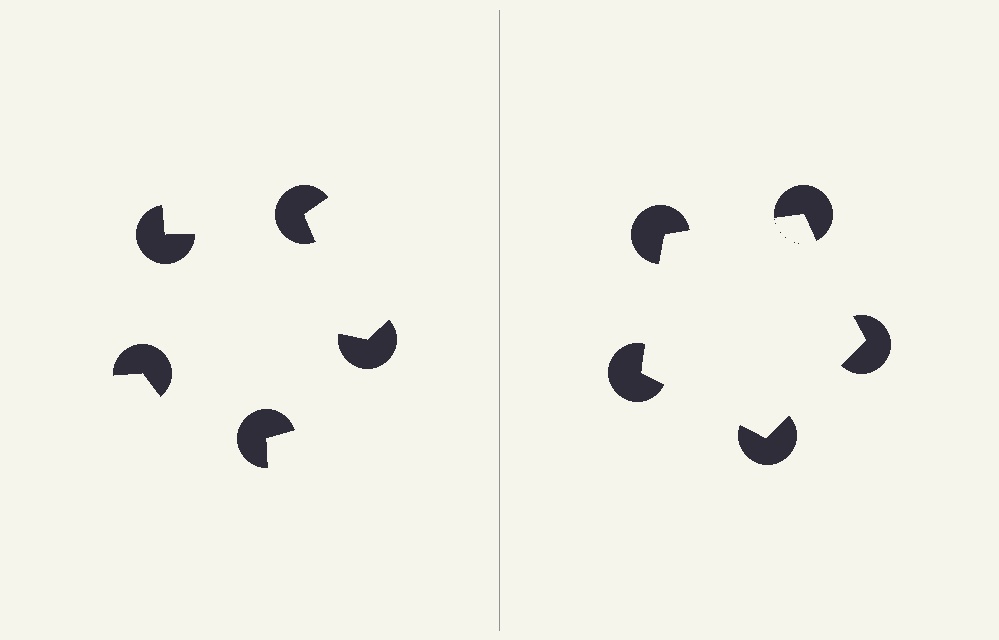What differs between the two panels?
The pac-man discs are positioned identically on both sides; only the wedge orientations differ. On the right they align to a pentagon; on the left they are misaligned.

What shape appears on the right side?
An illusory pentagon.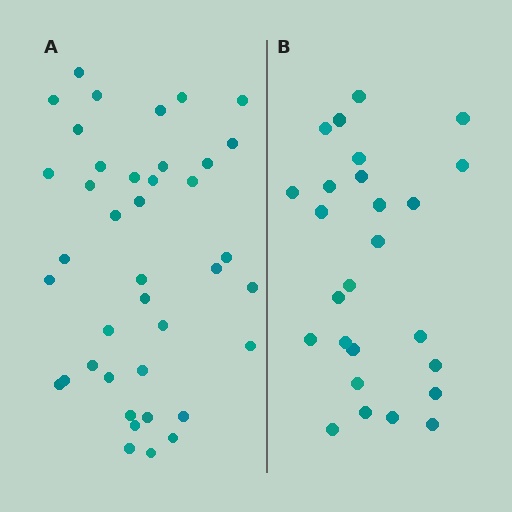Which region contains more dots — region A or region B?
Region A (the left region) has more dots.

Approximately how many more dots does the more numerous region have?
Region A has approximately 15 more dots than region B.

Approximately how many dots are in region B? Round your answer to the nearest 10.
About 30 dots. (The exact count is 26, which rounds to 30.)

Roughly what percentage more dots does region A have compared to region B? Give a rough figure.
About 55% more.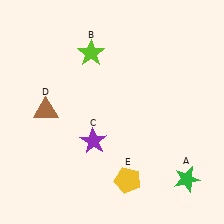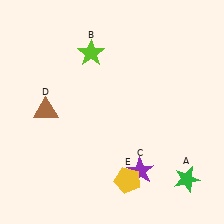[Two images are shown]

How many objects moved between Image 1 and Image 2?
1 object moved between the two images.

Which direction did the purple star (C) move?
The purple star (C) moved right.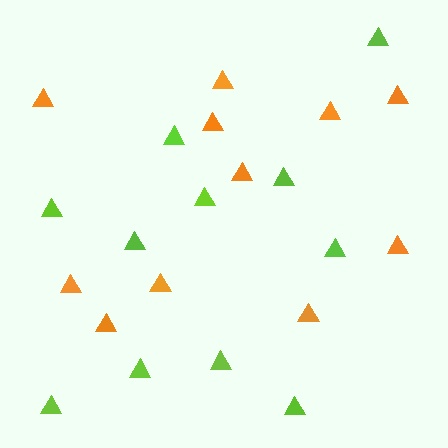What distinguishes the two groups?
There are 2 groups: one group of orange triangles (11) and one group of lime triangles (11).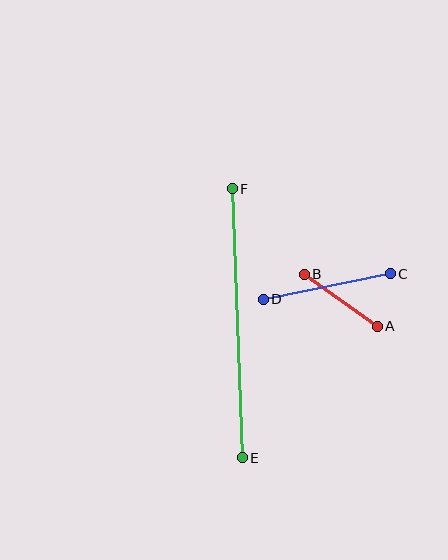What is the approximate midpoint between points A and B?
The midpoint is at approximately (341, 300) pixels.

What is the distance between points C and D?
The distance is approximately 129 pixels.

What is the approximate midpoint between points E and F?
The midpoint is at approximately (237, 323) pixels.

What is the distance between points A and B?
The distance is approximately 90 pixels.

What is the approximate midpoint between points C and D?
The midpoint is at approximately (327, 287) pixels.